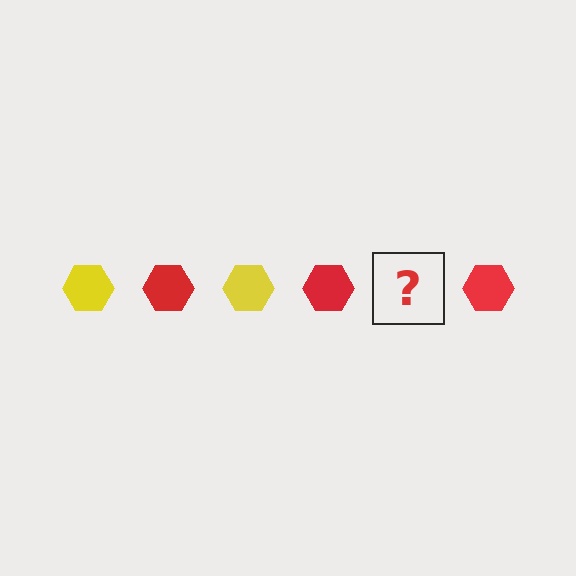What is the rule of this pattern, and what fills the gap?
The rule is that the pattern cycles through yellow, red hexagons. The gap should be filled with a yellow hexagon.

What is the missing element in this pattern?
The missing element is a yellow hexagon.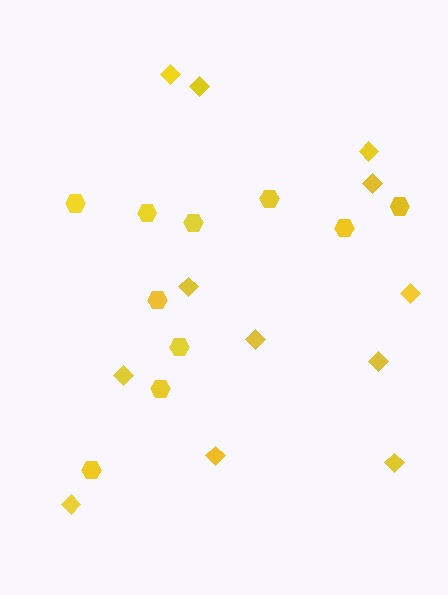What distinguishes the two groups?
There are 2 groups: one group of diamonds (12) and one group of hexagons (10).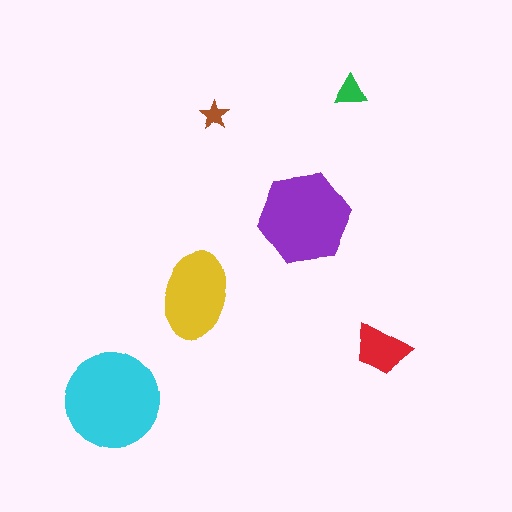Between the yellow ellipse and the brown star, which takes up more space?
The yellow ellipse.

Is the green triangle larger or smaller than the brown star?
Larger.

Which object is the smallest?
The brown star.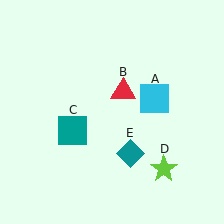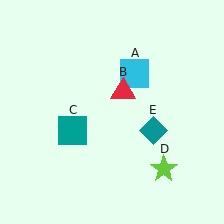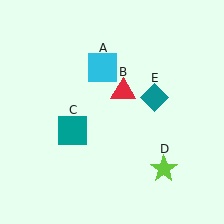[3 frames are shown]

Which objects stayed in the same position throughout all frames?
Red triangle (object B) and teal square (object C) and lime star (object D) remained stationary.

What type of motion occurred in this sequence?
The cyan square (object A), teal diamond (object E) rotated counterclockwise around the center of the scene.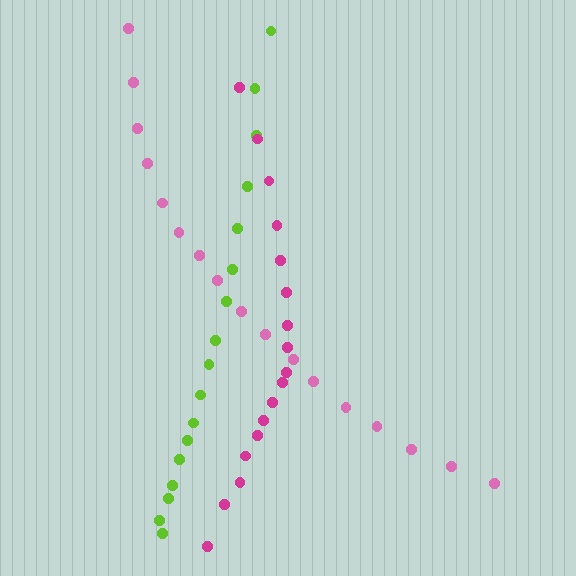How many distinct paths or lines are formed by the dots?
There are 3 distinct paths.